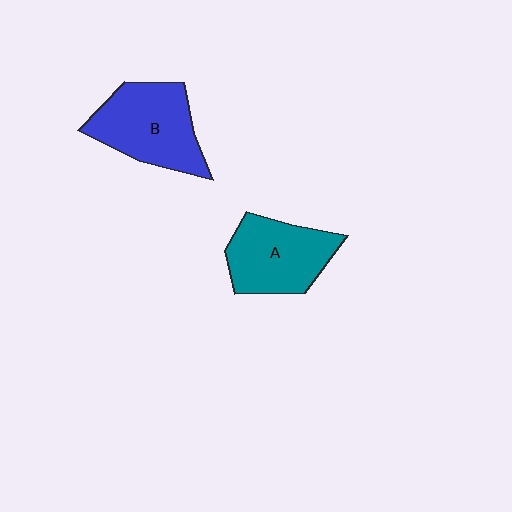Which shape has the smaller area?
Shape A (teal).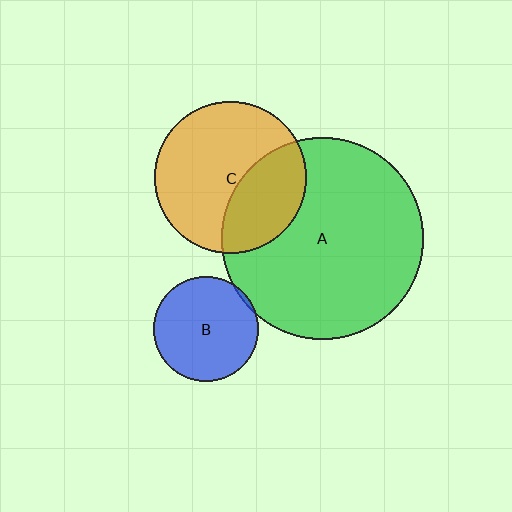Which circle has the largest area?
Circle A (green).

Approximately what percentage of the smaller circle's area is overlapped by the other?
Approximately 35%.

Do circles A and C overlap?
Yes.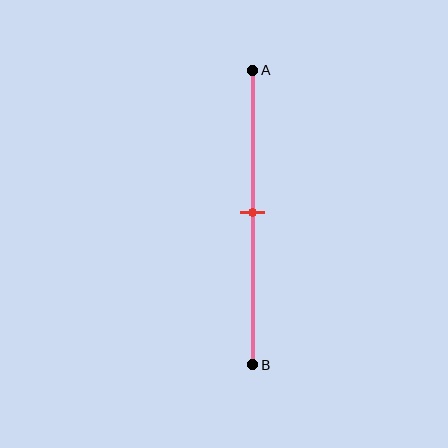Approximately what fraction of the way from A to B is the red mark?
The red mark is approximately 50% of the way from A to B.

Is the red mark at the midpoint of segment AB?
Yes, the mark is approximately at the midpoint.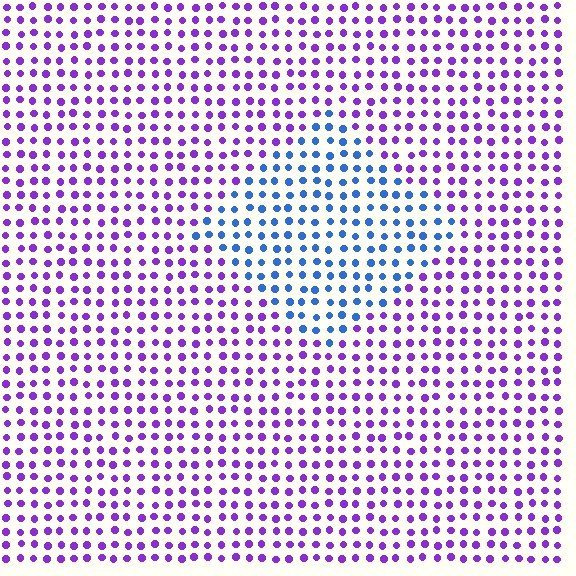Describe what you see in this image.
The image is filled with small purple elements in a uniform arrangement. A diamond-shaped region is visible where the elements are tinted to a slightly different hue, forming a subtle color boundary.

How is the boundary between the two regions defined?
The boundary is defined purely by a slight shift in hue (about 57 degrees). Spacing, size, and orientation are identical on both sides.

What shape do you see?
I see a diamond.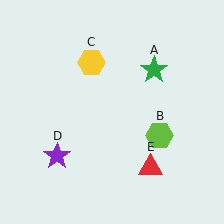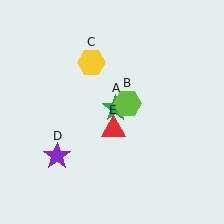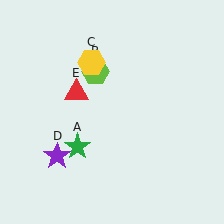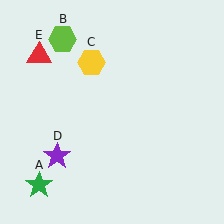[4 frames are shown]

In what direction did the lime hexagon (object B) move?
The lime hexagon (object B) moved up and to the left.